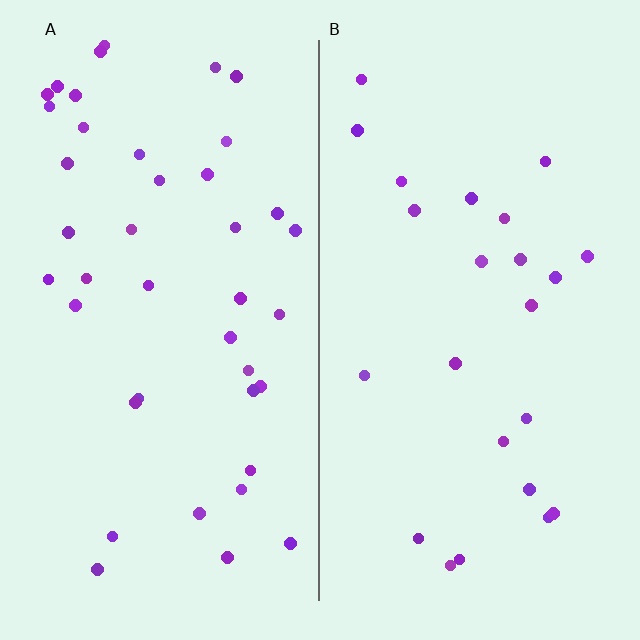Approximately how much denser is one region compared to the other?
Approximately 1.7× — region A over region B.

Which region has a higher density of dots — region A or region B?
A (the left).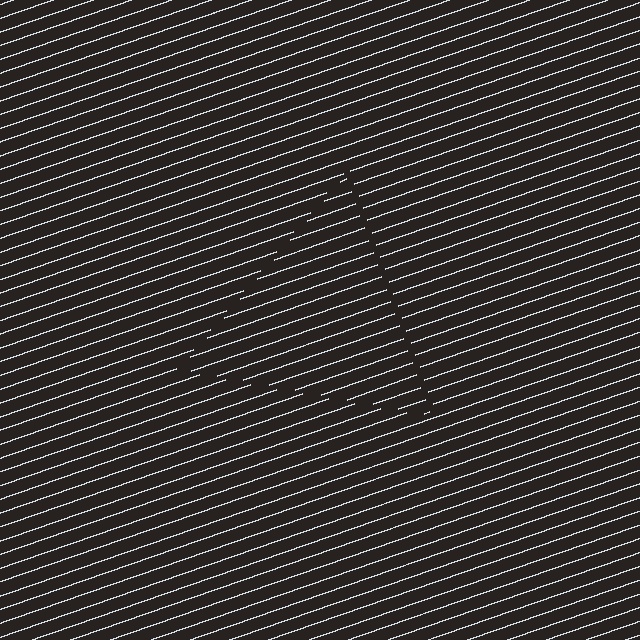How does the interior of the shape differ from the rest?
The interior of the shape contains the same grating, shifted by half a period — the contour is defined by the phase discontinuity where line-ends from the inner and outer gratings abut.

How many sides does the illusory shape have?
3 sides — the line-ends trace a triangle.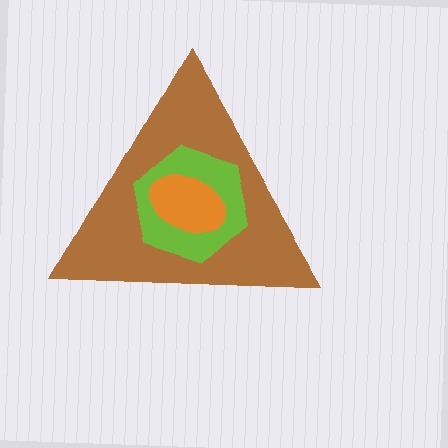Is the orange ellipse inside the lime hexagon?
Yes.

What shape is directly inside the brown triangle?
The lime hexagon.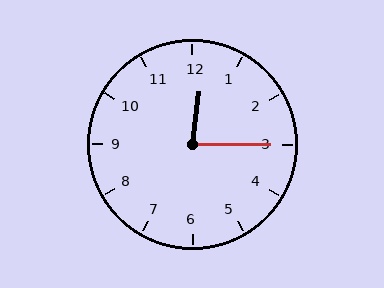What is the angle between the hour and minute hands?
Approximately 82 degrees.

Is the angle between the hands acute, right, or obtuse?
It is acute.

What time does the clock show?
12:15.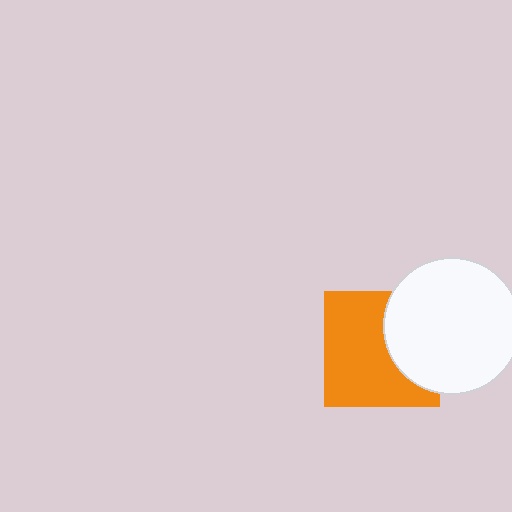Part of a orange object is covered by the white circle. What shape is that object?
It is a square.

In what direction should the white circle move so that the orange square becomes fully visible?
The white circle should move right. That is the shortest direction to clear the overlap and leave the orange square fully visible.